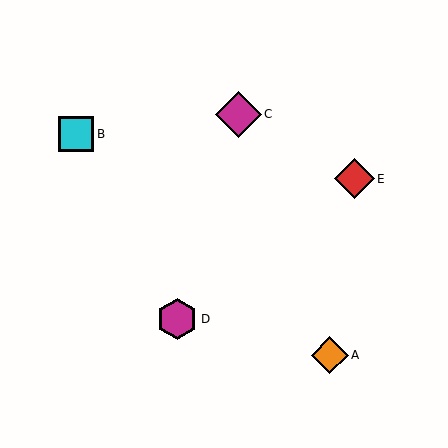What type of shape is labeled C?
Shape C is a magenta diamond.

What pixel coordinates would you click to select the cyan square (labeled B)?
Click at (76, 134) to select the cyan square B.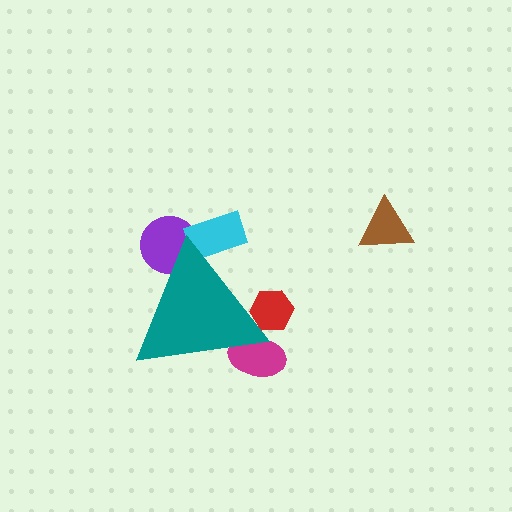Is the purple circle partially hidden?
Yes, the purple circle is partially hidden behind the teal triangle.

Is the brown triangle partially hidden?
No, the brown triangle is fully visible.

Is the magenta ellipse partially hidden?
Yes, the magenta ellipse is partially hidden behind the teal triangle.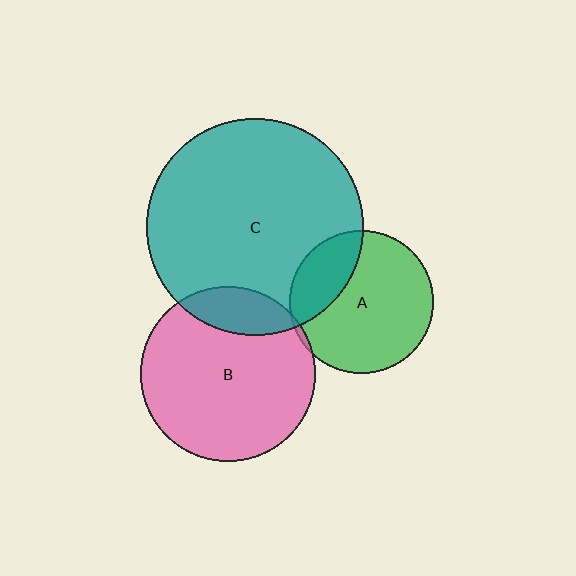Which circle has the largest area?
Circle C (teal).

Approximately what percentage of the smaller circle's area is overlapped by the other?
Approximately 25%.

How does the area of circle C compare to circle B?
Approximately 1.5 times.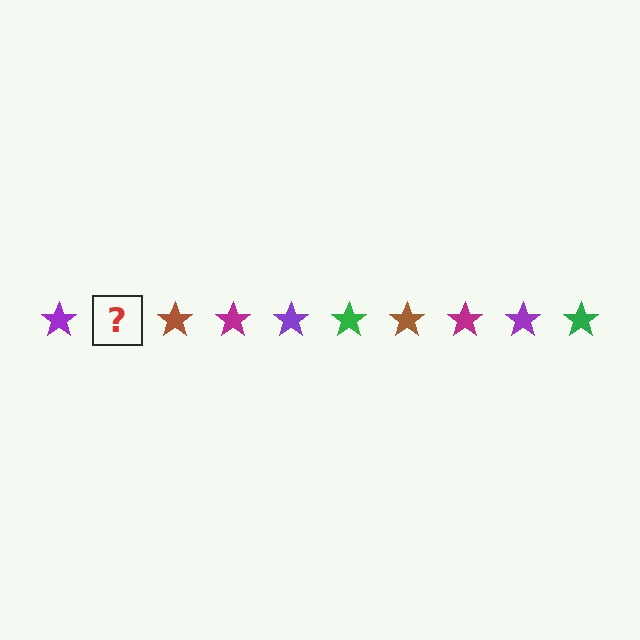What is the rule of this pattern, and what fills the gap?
The rule is that the pattern cycles through purple, green, brown, magenta stars. The gap should be filled with a green star.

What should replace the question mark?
The question mark should be replaced with a green star.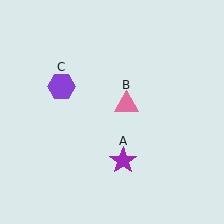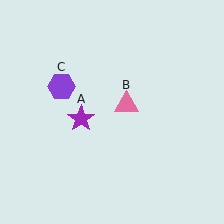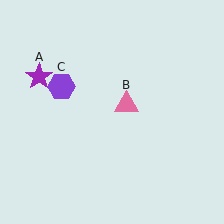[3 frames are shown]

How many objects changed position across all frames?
1 object changed position: purple star (object A).